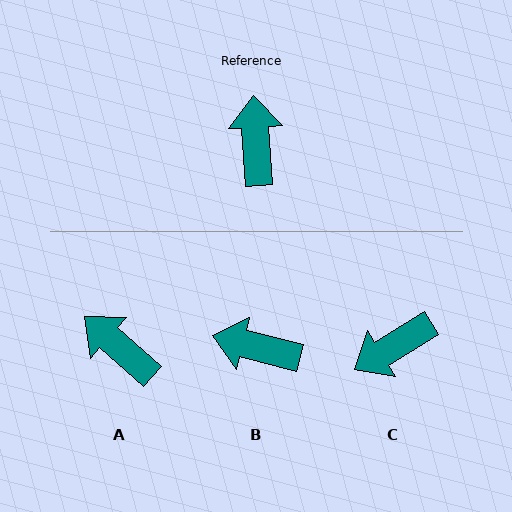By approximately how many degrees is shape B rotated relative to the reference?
Approximately 72 degrees counter-clockwise.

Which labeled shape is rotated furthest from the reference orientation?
C, about 117 degrees away.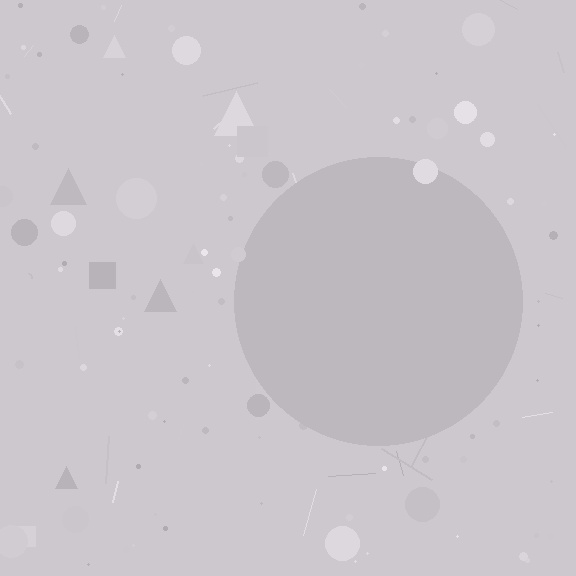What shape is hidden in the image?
A circle is hidden in the image.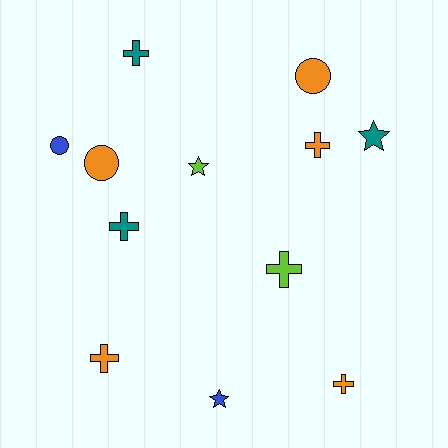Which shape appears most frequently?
Cross, with 6 objects.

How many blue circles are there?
There is 1 blue circle.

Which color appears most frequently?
Orange, with 5 objects.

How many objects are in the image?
There are 12 objects.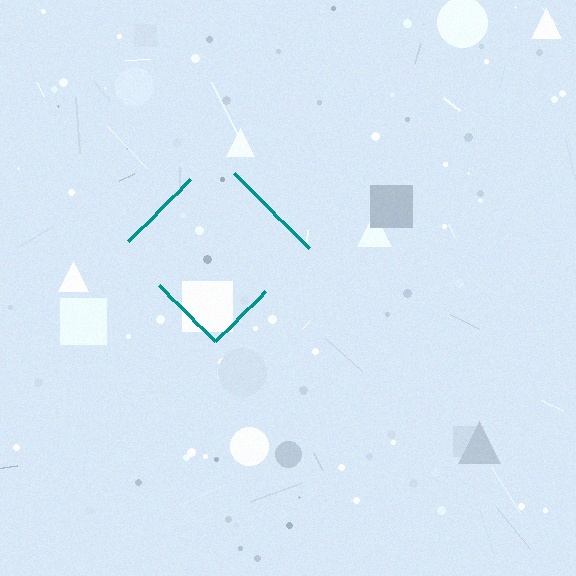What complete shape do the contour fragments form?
The contour fragments form a diamond.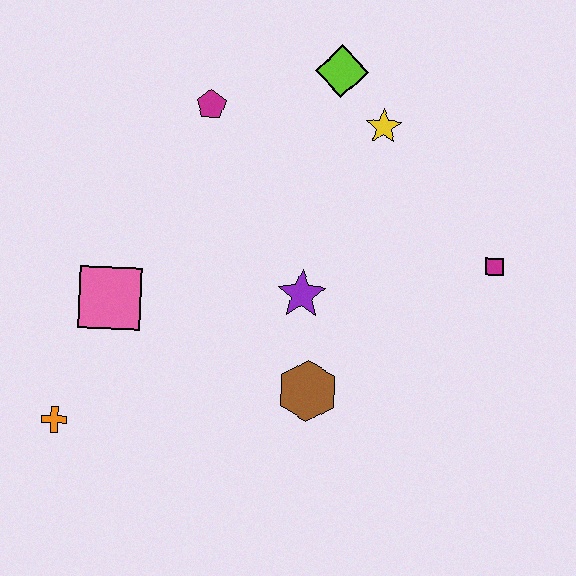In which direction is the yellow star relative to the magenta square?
The yellow star is above the magenta square.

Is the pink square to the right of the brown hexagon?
No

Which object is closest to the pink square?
The orange cross is closest to the pink square.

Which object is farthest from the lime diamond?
The orange cross is farthest from the lime diamond.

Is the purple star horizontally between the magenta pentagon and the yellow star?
Yes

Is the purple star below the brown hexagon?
No